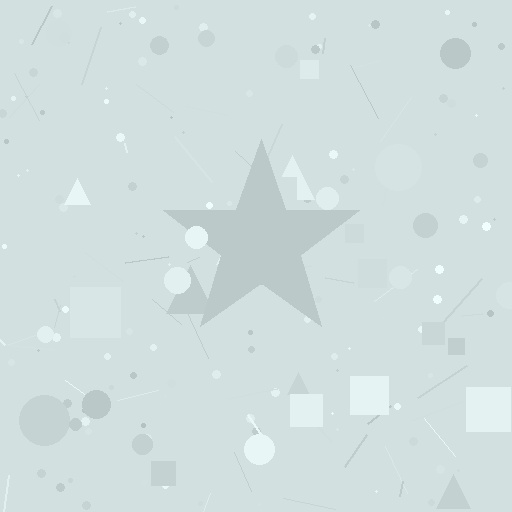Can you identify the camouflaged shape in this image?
The camouflaged shape is a star.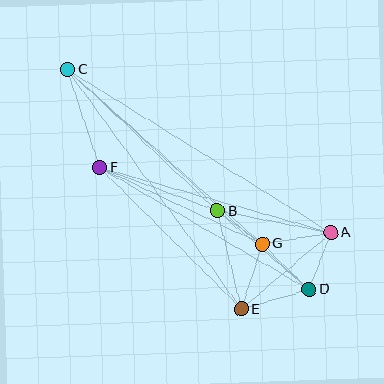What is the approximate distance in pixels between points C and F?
The distance between C and F is approximately 103 pixels.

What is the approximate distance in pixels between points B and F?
The distance between B and F is approximately 125 pixels.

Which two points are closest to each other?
Points B and G are closest to each other.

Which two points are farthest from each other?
Points C and D are farthest from each other.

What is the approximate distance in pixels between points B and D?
The distance between B and D is approximately 121 pixels.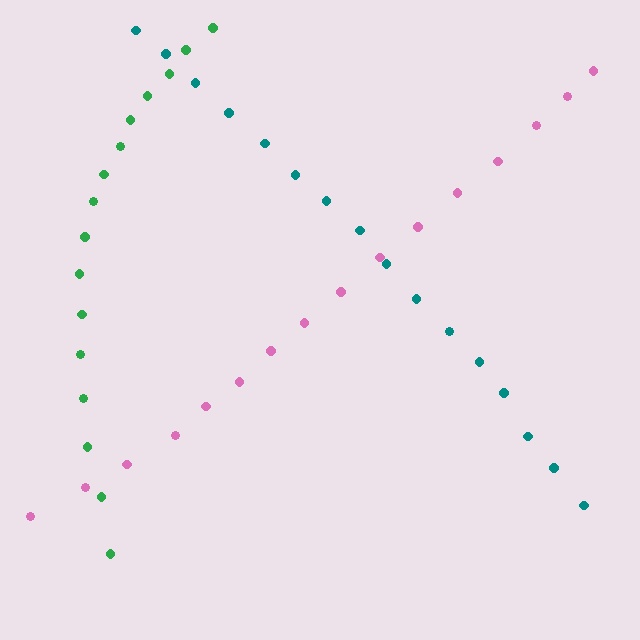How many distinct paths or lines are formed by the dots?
There are 3 distinct paths.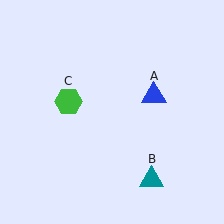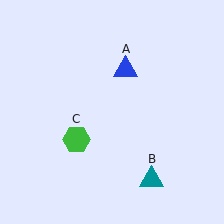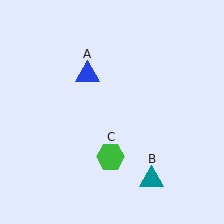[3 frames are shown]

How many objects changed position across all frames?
2 objects changed position: blue triangle (object A), green hexagon (object C).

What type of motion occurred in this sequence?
The blue triangle (object A), green hexagon (object C) rotated counterclockwise around the center of the scene.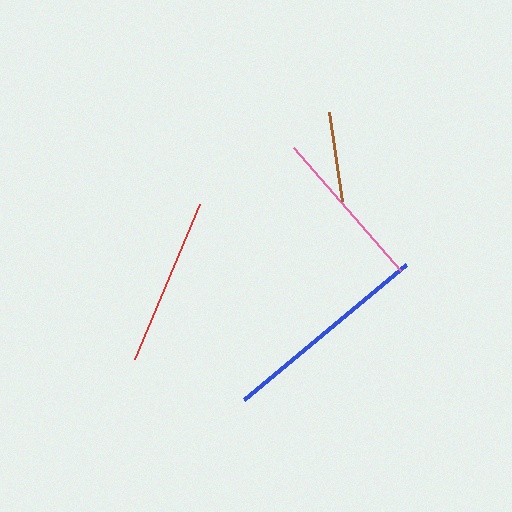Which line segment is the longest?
The blue line is the longest at approximately 211 pixels.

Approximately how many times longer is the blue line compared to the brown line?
The blue line is approximately 2.4 times the length of the brown line.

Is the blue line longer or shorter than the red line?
The blue line is longer than the red line.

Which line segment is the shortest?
The brown line is the shortest at approximately 90 pixels.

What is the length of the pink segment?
The pink segment is approximately 163 pixels long.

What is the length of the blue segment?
The blue segment is approximately 211 pixels long.